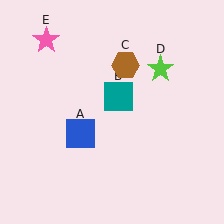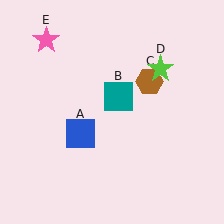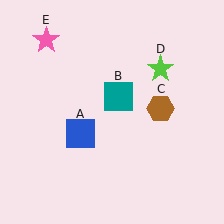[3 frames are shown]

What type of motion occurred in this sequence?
The brown hexagon (object C) rotated clockwise around the center of the scene.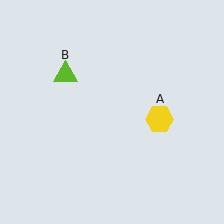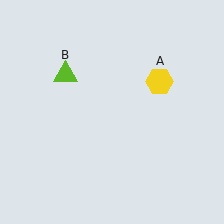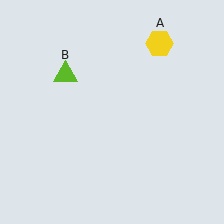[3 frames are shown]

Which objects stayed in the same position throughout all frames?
Lime triangle (object B) remained stationary.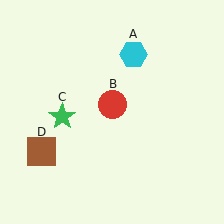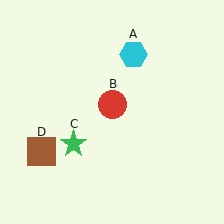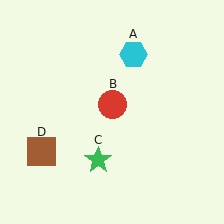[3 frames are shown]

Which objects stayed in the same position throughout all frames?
Cyan hexagon (object A) and red circle (object B) and brown square (object D) remained stationary.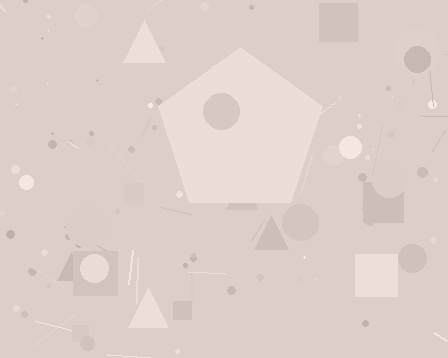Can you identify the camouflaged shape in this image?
The camouflaged shape is a pentagon.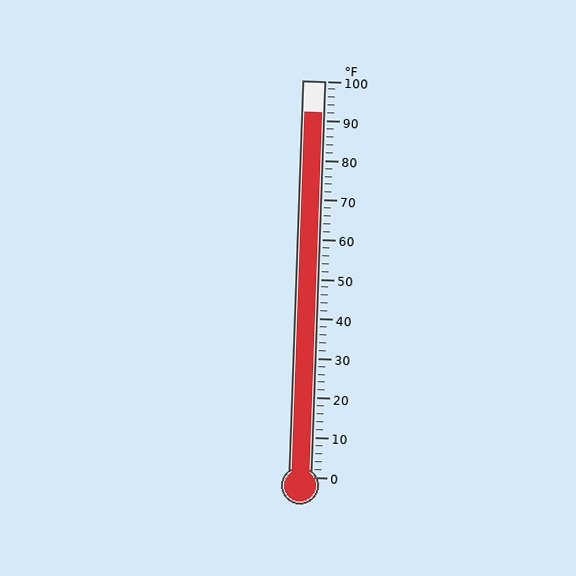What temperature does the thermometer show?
The thermometer shows approximately 92°F.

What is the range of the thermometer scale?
The thermometer scale ranges from 0°F to 100°F.